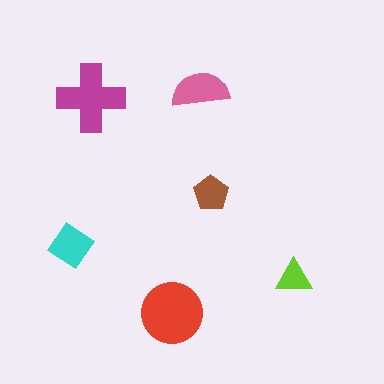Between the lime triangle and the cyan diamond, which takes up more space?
The cyan diamond.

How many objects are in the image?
There are 6 objects in the image.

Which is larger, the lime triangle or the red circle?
The red circle.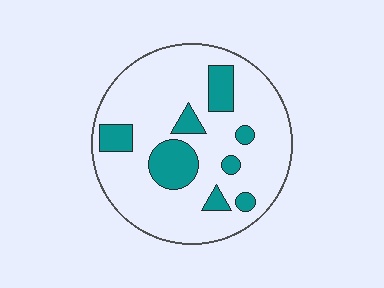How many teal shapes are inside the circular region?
8.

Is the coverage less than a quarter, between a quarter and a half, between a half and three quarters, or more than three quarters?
Less than a quarter.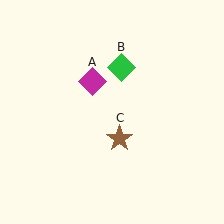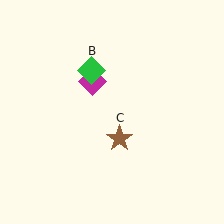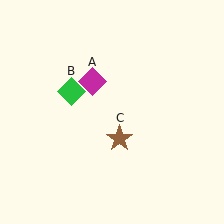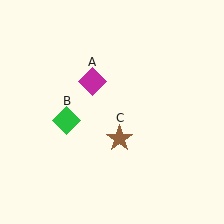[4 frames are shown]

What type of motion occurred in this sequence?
The green diamond (object B) rotated counterclockwise around the center of the scene.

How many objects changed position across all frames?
1 object changed position: green diamond (object B).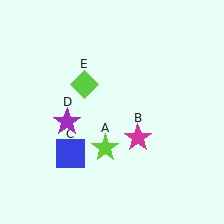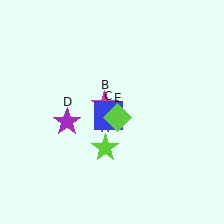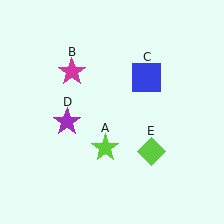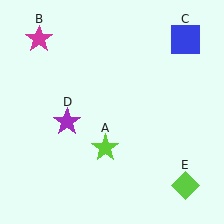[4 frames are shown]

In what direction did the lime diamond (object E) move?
The lime diamond (object E) moved down and to the right.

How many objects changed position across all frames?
3 objects changed position: magenta star (object B), blue square (object C), lime diamond (object E).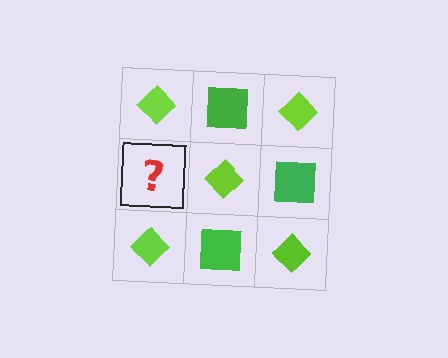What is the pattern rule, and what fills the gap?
The rule is that it alternates lime diamond and green square in a checkerboard pattern. The gap should be filled with a green square.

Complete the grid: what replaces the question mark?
The question mark should be replaced with a green square.